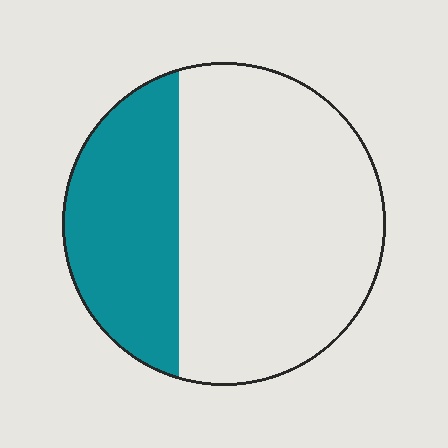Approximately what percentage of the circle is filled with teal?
Approximately 35%.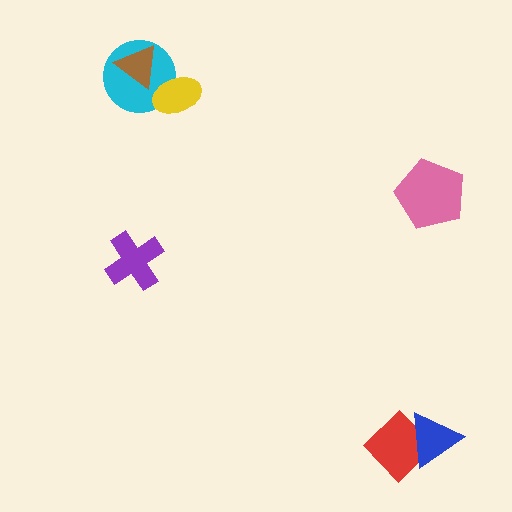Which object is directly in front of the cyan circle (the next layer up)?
The brown triangle is directly in front of the cyan circle.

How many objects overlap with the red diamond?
1 object overlaps with the red diamond.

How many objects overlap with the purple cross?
0 objects overlap with the purple cross.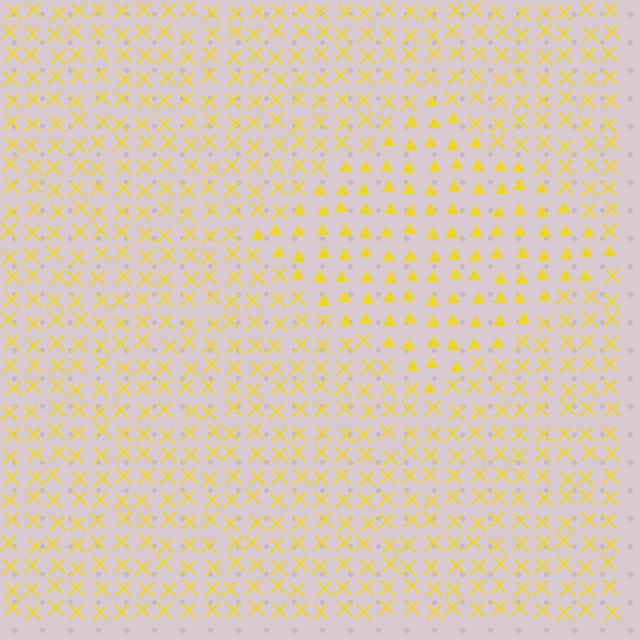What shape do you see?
I see a diamond.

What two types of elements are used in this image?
The image uses triangles inside the diamond region and X marks outside it.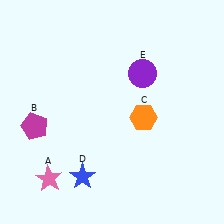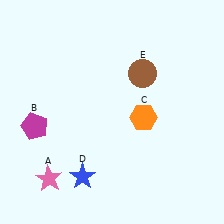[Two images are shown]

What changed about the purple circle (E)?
In Image 1, E is purple. In Image 2, it changed to brown.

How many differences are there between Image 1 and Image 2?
There is 1 difference between the two images.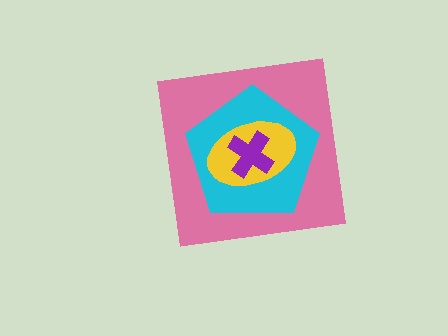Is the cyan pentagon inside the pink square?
Yes.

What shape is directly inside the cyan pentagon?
The yellow ellipse.